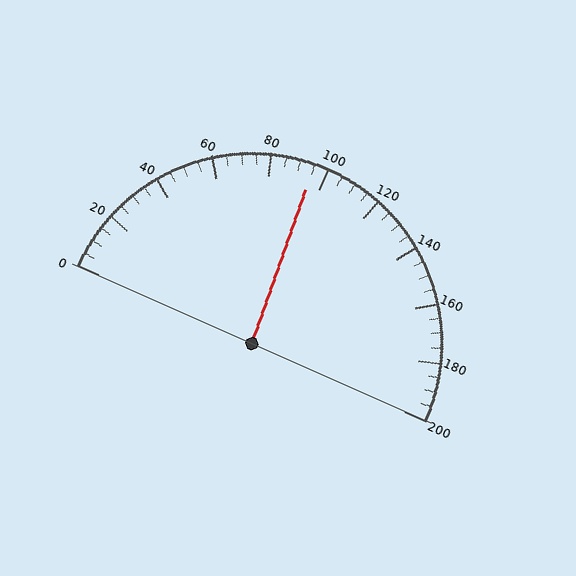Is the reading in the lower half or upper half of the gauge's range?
The reading is in the lower half of the range (0 to 200).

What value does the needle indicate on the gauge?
The needle indicates approximately 95.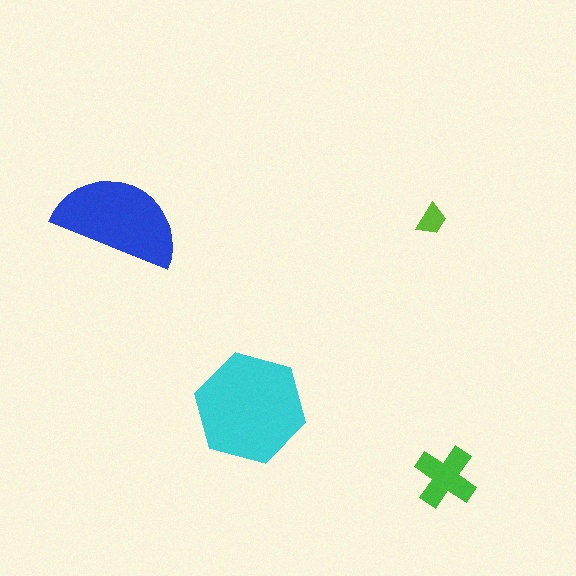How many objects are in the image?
There are 4 objects in the image.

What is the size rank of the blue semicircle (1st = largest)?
2nd.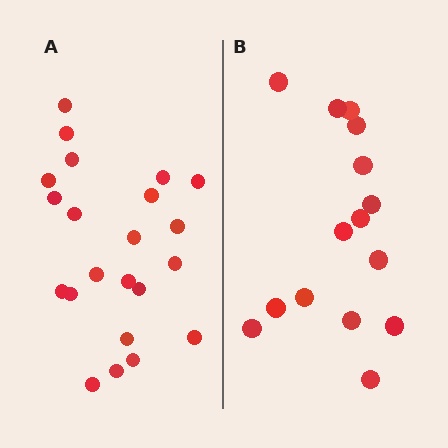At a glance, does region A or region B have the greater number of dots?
Region A (the left region) has more dots.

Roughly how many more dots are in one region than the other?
Region A has roughly 8 or so more dots than region B.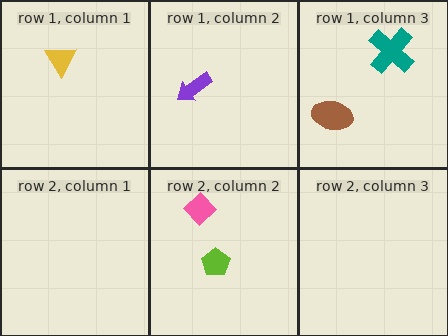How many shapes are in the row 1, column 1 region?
1.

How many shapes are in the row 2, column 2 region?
2.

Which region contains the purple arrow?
The row 1, column 2 region.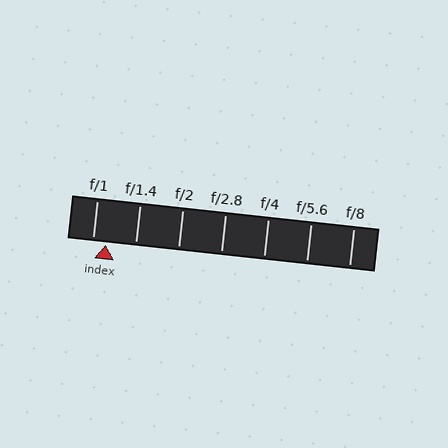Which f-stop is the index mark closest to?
The index mark is closest to f/1.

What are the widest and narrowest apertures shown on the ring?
The widest aperture shown is f/1 and the narrowest is f/8.